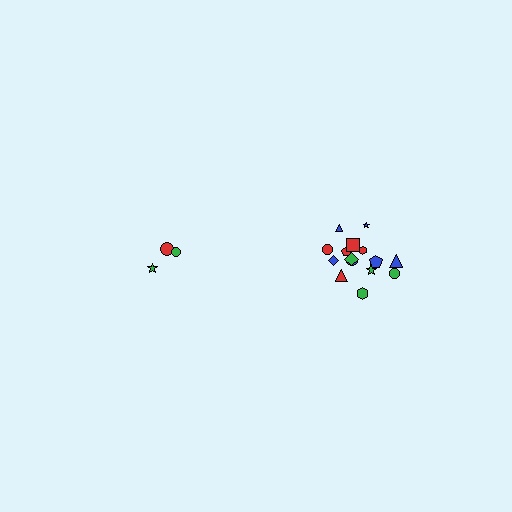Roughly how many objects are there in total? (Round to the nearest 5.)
Roughly 20 objects in total.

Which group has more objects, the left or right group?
The right group.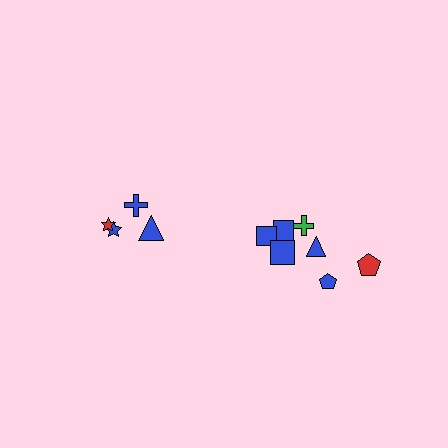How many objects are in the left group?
There are 4 objects.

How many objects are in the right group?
There are 7 objects.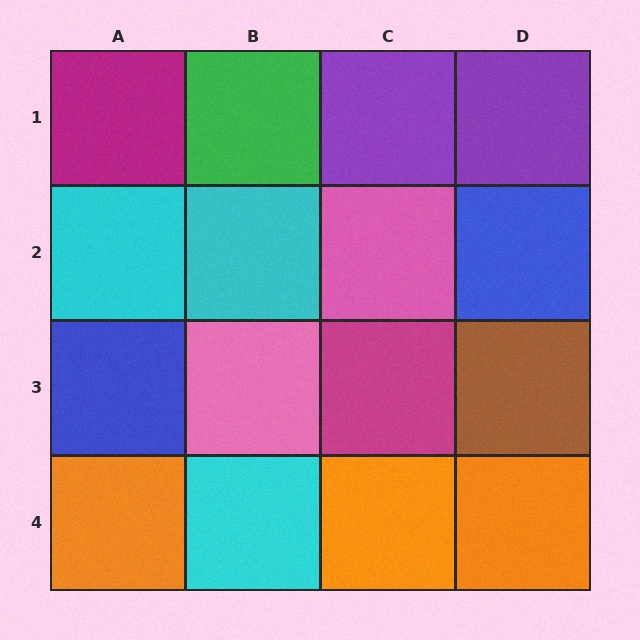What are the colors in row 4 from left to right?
Orange, cyan, orange, orange.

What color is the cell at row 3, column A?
Blue.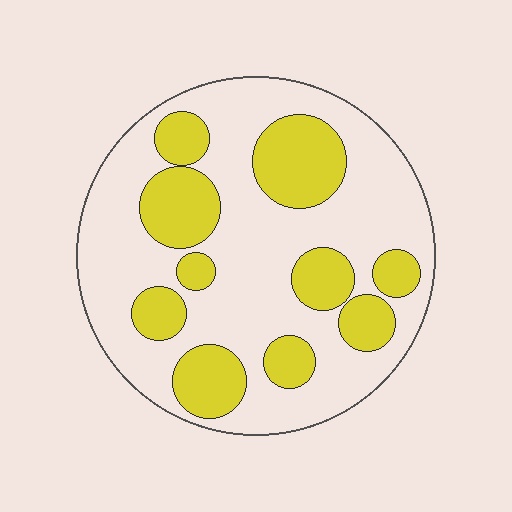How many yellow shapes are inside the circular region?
10.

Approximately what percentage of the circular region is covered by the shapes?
Approximately 30%.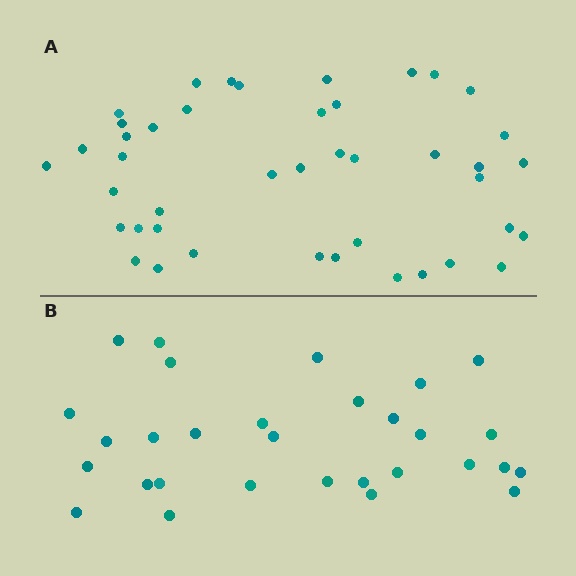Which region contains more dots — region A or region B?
Region A (the top region) has more dots.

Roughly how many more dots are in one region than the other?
Region A has approximately 15 more dots than region B.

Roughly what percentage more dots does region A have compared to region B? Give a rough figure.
About 45% more.